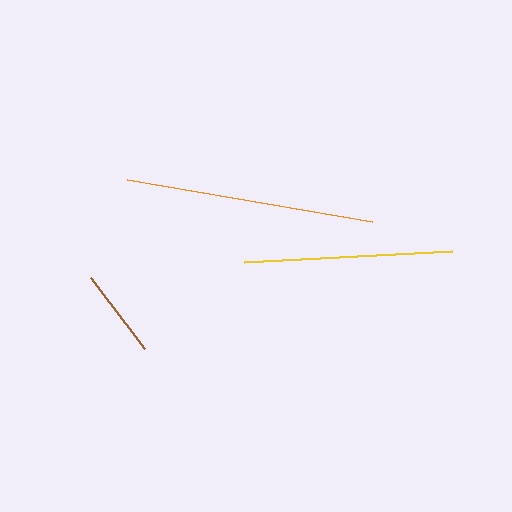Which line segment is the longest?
The orange line is the longest at approximately 249 pixels.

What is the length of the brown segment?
The brown segment is approximately 90 pixels long.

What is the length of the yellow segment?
The yellow segment is approximately 208 pixels long.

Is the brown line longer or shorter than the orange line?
The orange line is longer than the brown line.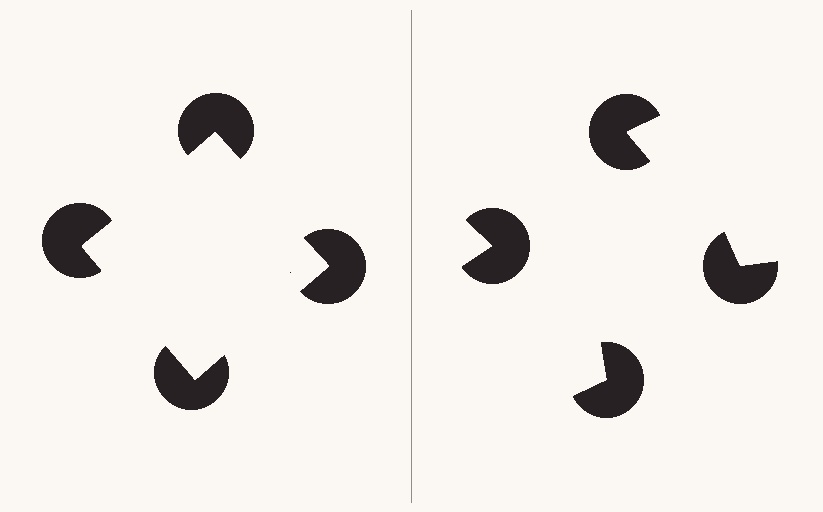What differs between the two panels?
The pac-man discs are positioned identically on both sides; only the wedge orientations differ. On the left they align to a square; on the right they are misaligned.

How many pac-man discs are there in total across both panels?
8 — 4 on each side.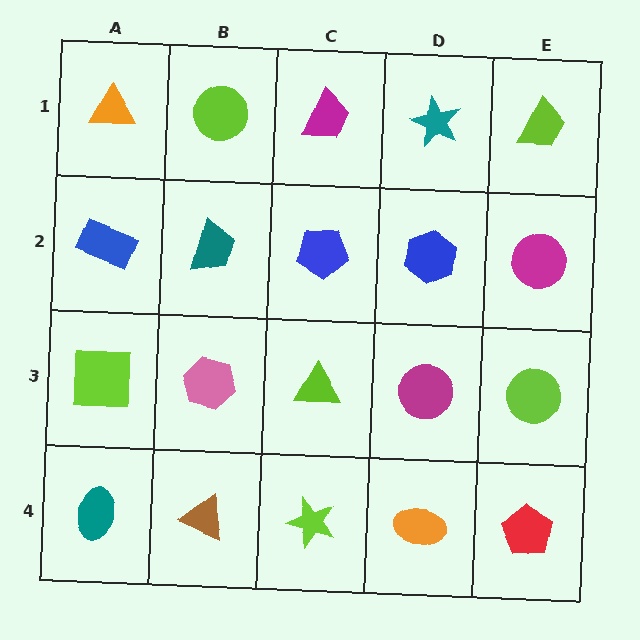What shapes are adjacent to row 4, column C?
A lime triangle (row 3, column C), a brown triangle (row 4, column B), an orange ellipse (row 4, column D).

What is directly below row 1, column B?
A teal trapezoid.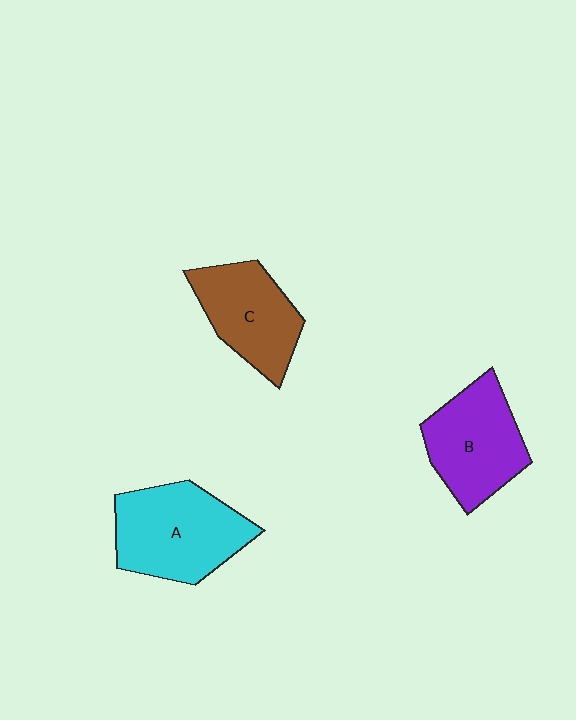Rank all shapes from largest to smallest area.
From largest to smallest: A (cyan), B (purple), C (brown).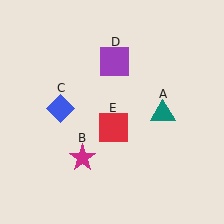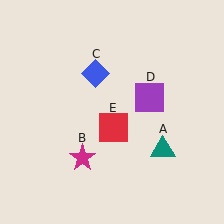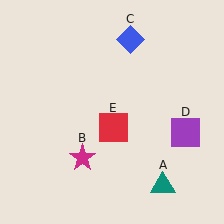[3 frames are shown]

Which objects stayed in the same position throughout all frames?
Magenta star (object B) and red square (object E) remained stationary.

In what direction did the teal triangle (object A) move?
The teal triangle (object A) moved down.